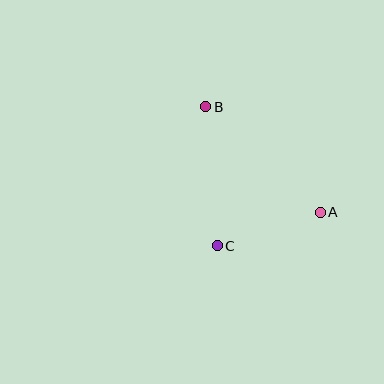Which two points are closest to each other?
Points A and C are closest to each other.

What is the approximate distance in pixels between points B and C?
The distance between B and C is approximately 140 pixels.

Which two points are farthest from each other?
Points A and B are farthest from each other.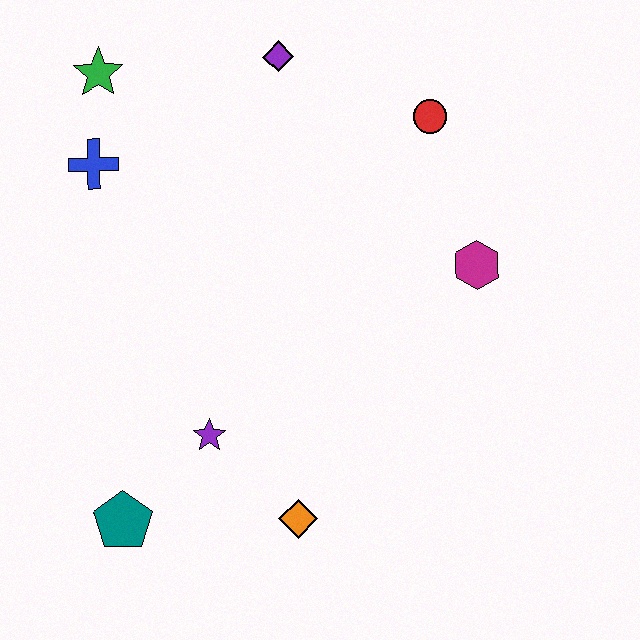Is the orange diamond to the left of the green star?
No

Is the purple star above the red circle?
No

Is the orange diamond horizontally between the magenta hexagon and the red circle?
No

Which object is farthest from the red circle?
The teal pentagon is farthest from the red circle.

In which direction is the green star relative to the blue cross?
The green star is above the blue cross.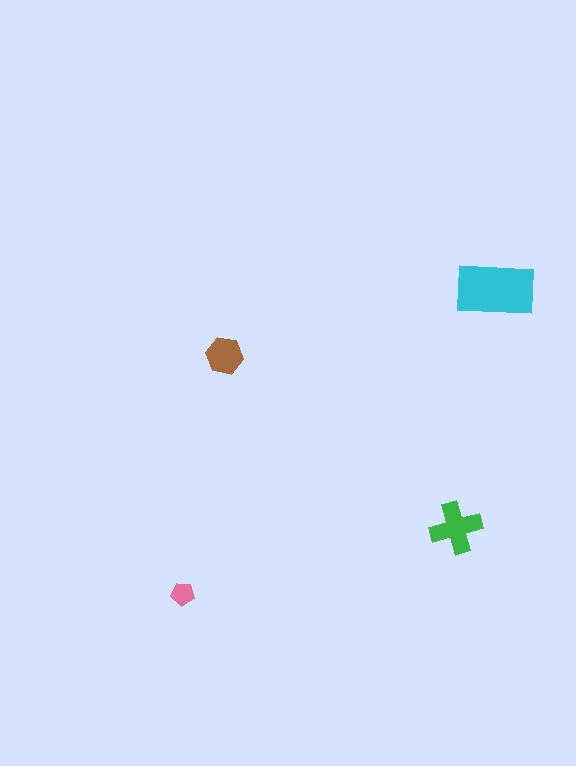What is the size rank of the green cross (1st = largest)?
2nd.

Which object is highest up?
The cyan rectangle is topmost.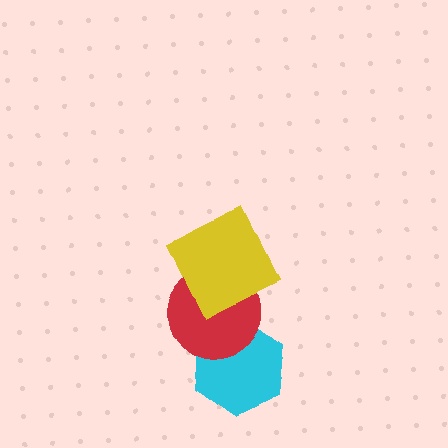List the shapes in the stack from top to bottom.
From top to bottom: the yellow square, the red circle, the cyan hexagon.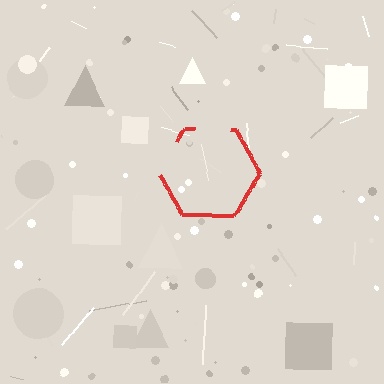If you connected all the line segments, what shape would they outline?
They would outline a hexagon.